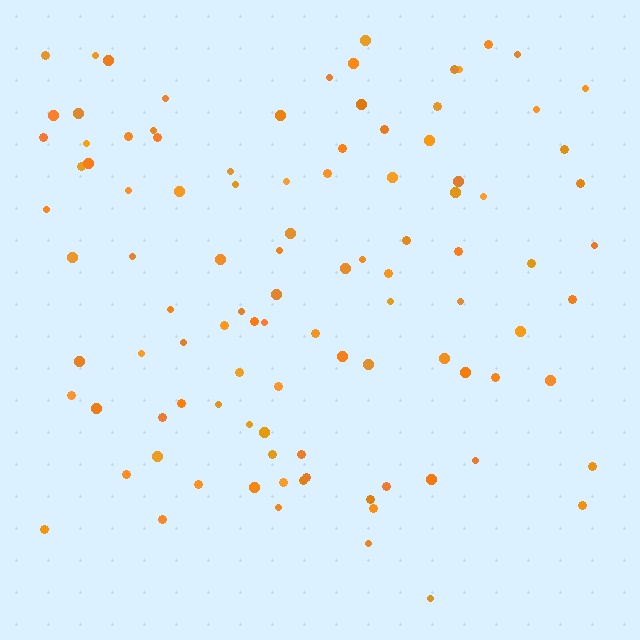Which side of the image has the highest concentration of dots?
The top.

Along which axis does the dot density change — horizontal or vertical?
Vertical.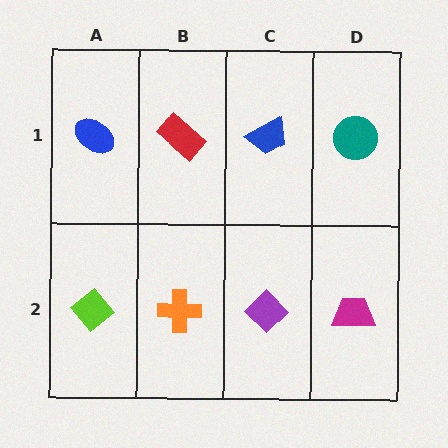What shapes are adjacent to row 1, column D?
A magenta trapezoid (row 2, column D), a blue trapezoid (row 1, column C).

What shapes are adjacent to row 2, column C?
A blue trapezoid (row 1, column C), an orange cross (row 2, column B), a magenta trapezoid (row 2, column D).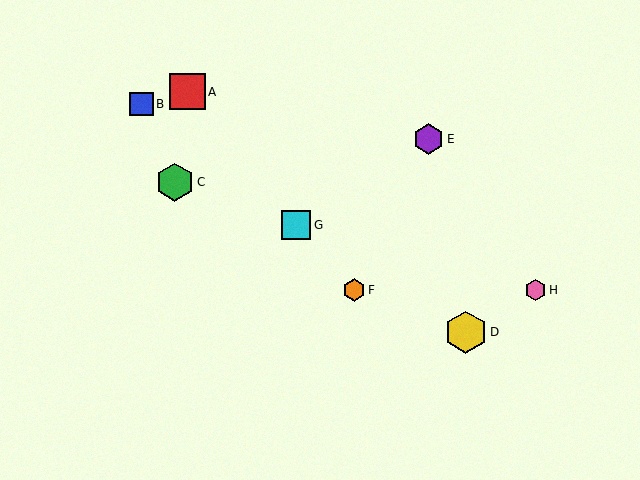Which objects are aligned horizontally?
Objects F, H are aligned horizontally.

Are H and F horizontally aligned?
Yes, both are at y≈290.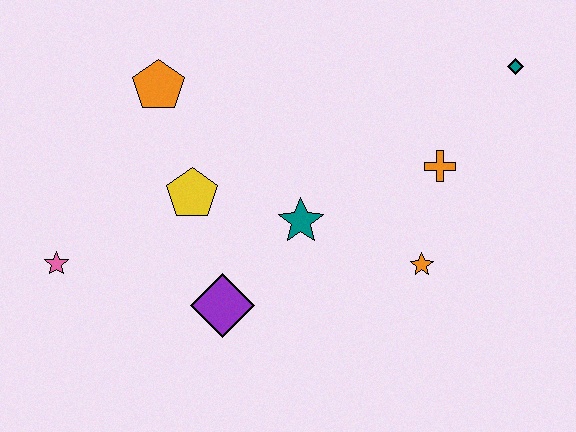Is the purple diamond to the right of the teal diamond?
No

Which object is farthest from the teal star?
The teal diamond is farthest from the teal star.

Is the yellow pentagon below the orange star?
No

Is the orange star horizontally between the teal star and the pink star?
No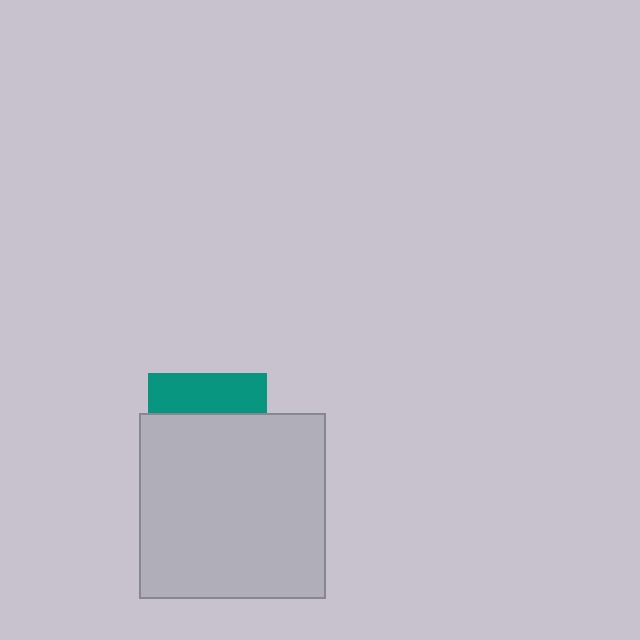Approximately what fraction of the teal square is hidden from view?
Roughly 66% of the teal square is hidden behind the light gray square.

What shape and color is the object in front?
The object in front is a light gray square.